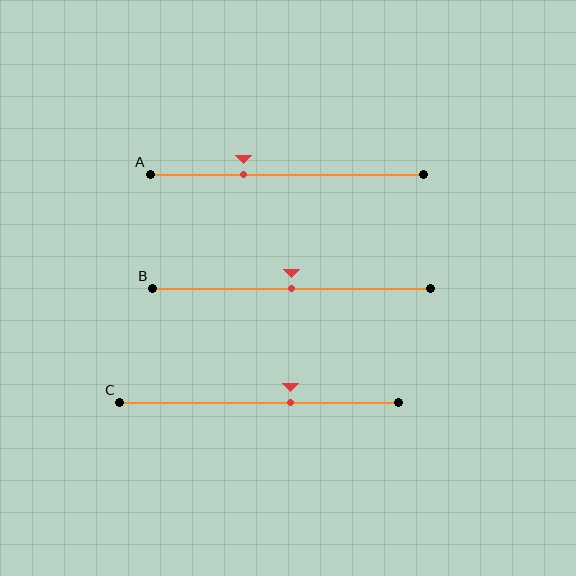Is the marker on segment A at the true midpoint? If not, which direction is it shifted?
No, the marker on segment A is shifted to the left by about 16% of the segment length.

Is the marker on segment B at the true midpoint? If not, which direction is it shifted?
Yes, the marker on segment B is at the true midpoint.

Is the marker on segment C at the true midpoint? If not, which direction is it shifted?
No, the marker on segment C is shifted to the right by about 11% of the segment length.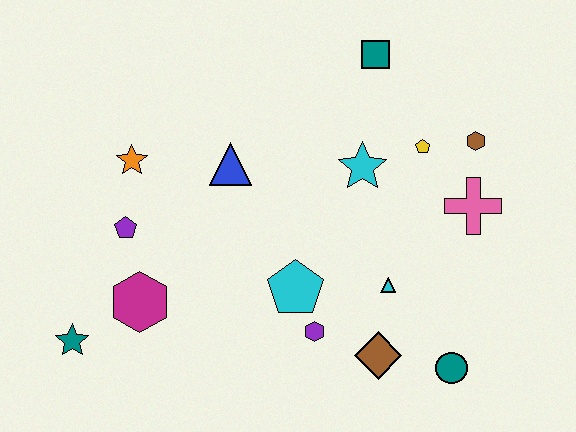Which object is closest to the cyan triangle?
The brown diamond is closest to the cyan triangle.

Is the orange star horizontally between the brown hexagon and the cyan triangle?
No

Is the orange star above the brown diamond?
Yes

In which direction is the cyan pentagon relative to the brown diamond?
The cyan pentagon is to the left of the brown diamond.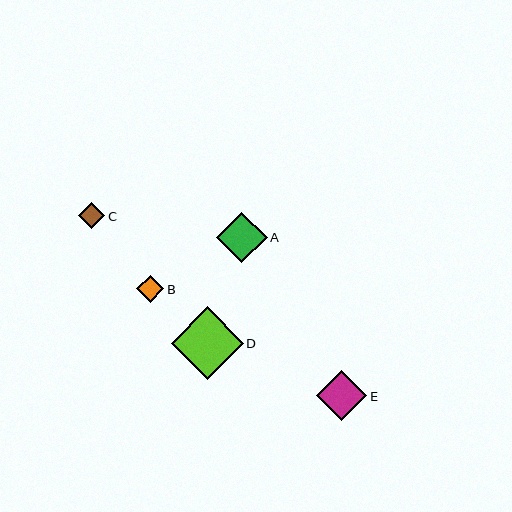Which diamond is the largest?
Diamond D is the largest with a size of approximately 72 pixels.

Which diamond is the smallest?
Diamond C is the smallest with a size of approximately 26 pixels.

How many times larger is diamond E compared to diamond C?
Diamond E is approximately 1.9 times the size of diamond C.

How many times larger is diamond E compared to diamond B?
Diamond E is approximately 1.9 times the size of diamond B.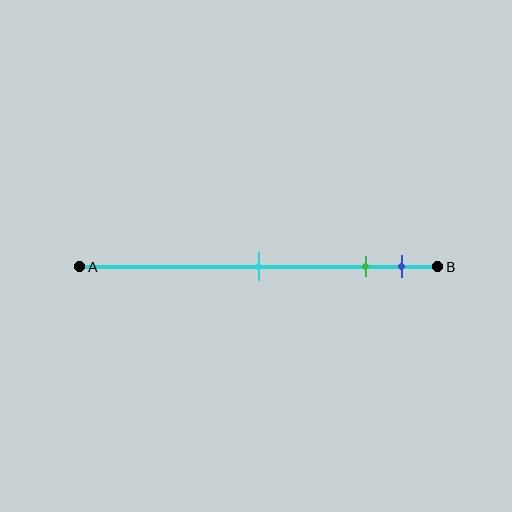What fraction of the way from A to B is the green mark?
The green mark is approximately 80% (0.8) of the way from A to B.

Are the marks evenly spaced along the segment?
No, the marks are not evenly spaced.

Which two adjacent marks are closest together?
The green and blue marks are the closest adjacent pair.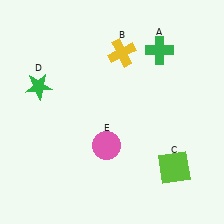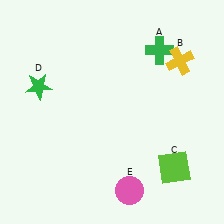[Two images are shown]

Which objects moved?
The objects that moved are: the yellow cross (B), the pink circle (E).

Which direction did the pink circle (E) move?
The pink circle (E) moved down.